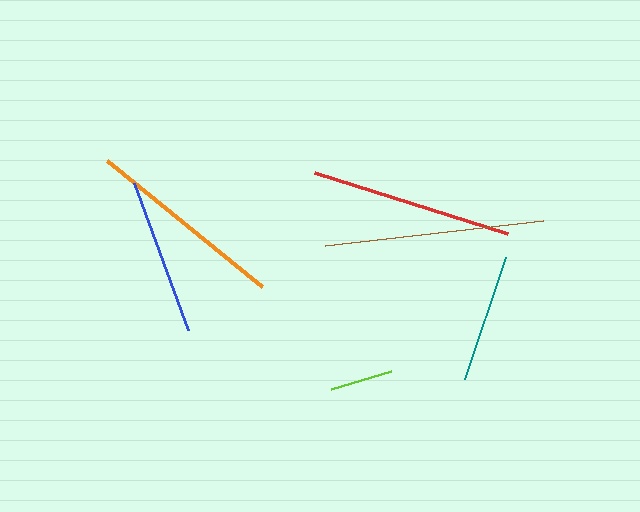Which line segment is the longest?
The brown line is the longest at approximately 219 pixels.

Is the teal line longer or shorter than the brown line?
The brown line is longer than the teal line.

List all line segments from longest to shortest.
From longest to shortest: brown, red, orange, blue, teal, lime.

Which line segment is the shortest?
The lime line is the shortest at approximately 63 pixels.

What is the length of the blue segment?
The blue segment is approximately 156 pixels long.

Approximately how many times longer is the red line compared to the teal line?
The red line is approximately 1.6 times the length of the teal line.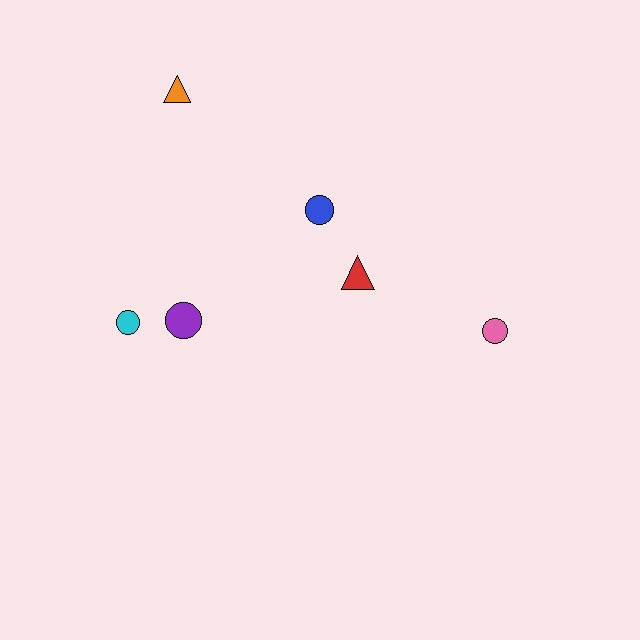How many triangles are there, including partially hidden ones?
There are 2 triangles.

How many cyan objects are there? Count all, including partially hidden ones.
There is 1 cyan object.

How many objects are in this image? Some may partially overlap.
There are 6 objects.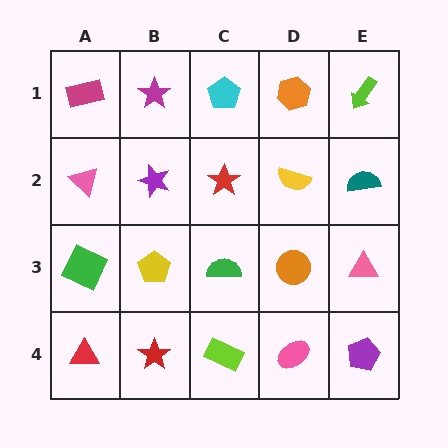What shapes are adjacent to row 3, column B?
A purple star (row 2, column B), a red star (row 4, column B), a green square (row 3, column A), a green semicircle (row 3, column C).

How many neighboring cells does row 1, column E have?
2.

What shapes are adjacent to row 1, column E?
A teal semicircle (row 2, column E), an orange hexagon (row 1, column D).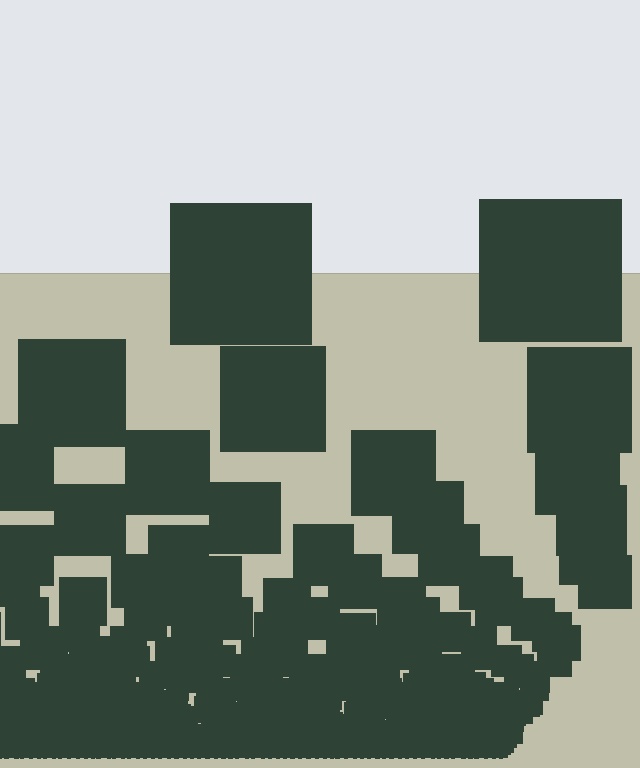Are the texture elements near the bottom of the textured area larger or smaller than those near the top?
Smaller. The gradient is inverted — elements near the bottom are smaller and denser.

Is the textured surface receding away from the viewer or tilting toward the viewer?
The surface appears to tilt toward the viewer. Texture elements get larger and sparser toward the top.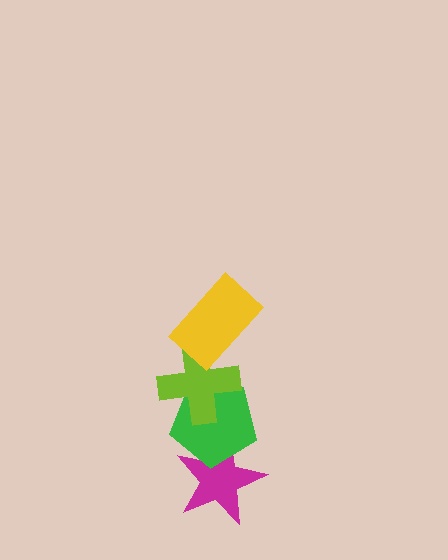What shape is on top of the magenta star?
The green pentagon is on top of the magenta star.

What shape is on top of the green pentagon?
The lime cross is on top of the green pentagon.